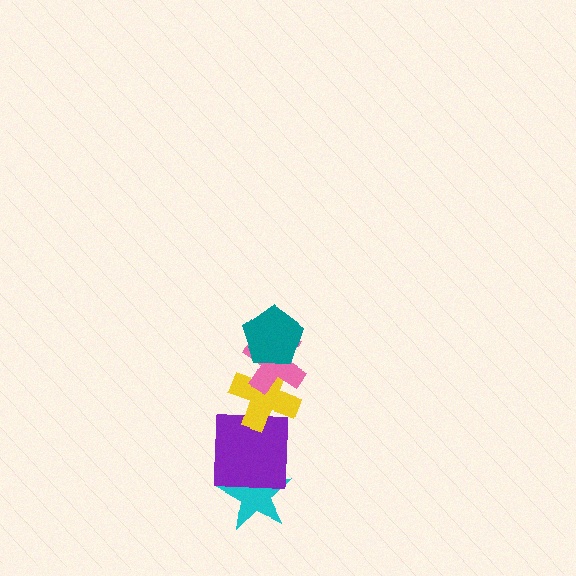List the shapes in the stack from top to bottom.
From top to bottom: the teal pentagon, the pink cross, the yellow cross, the purple square, the cyan star.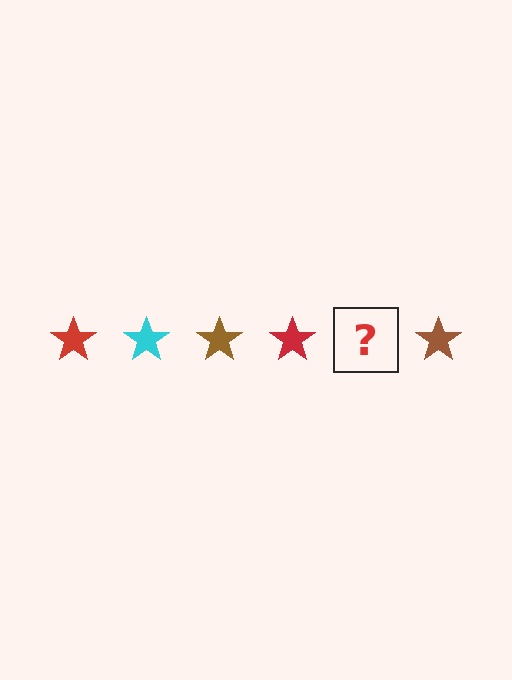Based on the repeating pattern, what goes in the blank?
The blank should be a cyan star.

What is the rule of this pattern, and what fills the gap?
The rule is that the pattern cycles through red, cyan, brown stars. The gap should be filled with a cyan star.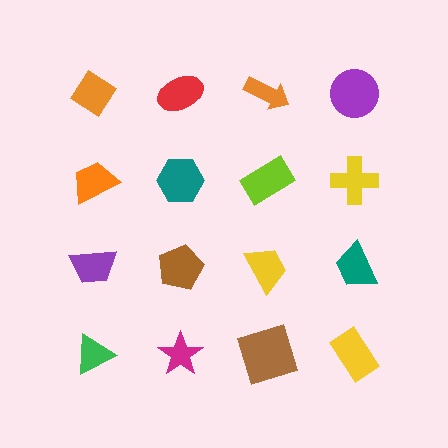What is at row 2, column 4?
A yellow cross.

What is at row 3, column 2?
A brown pentagon.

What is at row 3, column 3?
A yellow trapezoid.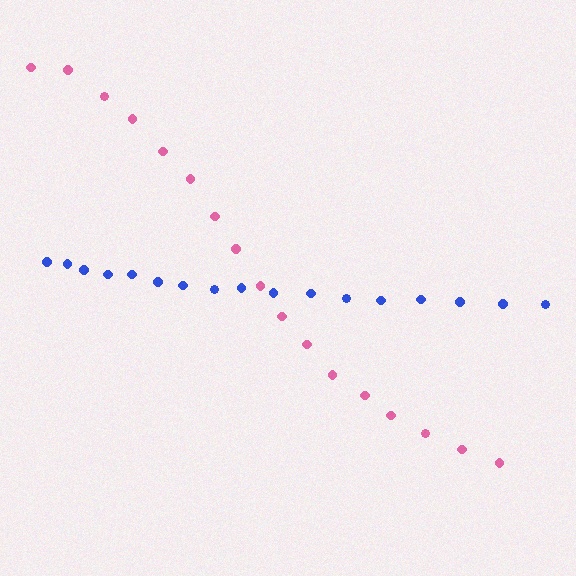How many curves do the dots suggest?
There are 2 distinct paths.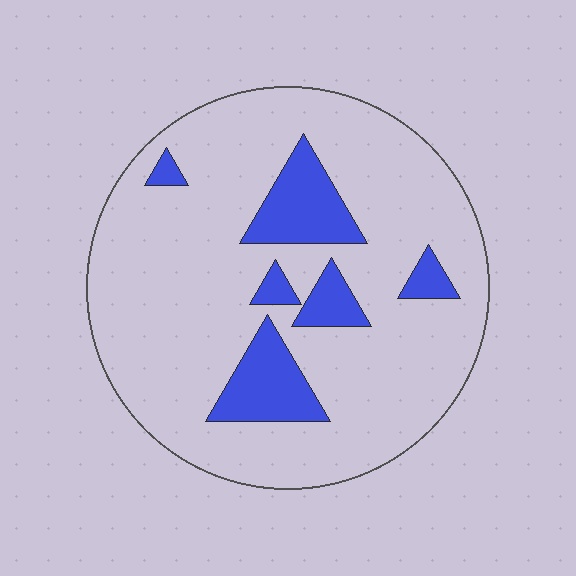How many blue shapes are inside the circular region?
6.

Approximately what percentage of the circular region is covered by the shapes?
Approximately 15%.